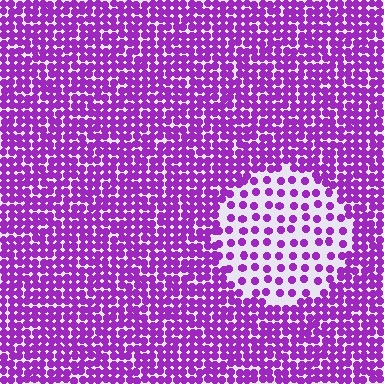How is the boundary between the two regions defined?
The boundary is defined by a change in element density (approximately 2.5x ratio). All elements are the same color, size, and shape.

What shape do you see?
I see a circle.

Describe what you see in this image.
The image contains small purple elements arranged at two different densities. A circle-shaped region is visible where the elements are less densely packed than the surrounding area.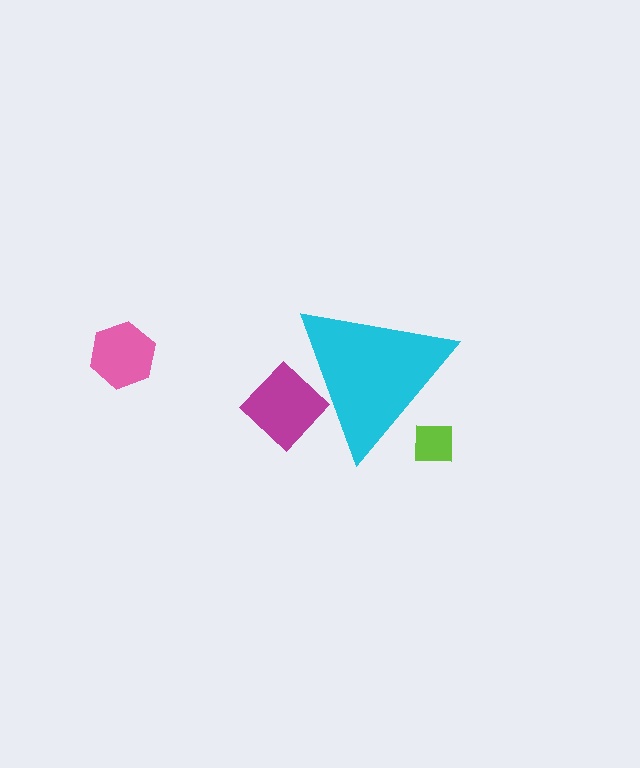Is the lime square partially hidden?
Yes, the lime square is partially hidden behind the cyan triangle.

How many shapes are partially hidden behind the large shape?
2 shapes are partially hidden.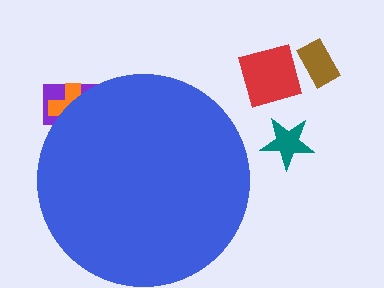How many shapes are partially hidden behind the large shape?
2 shapes are partially hidden.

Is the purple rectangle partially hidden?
Yes, the purple rectangle is partially hidden behind the blue circle.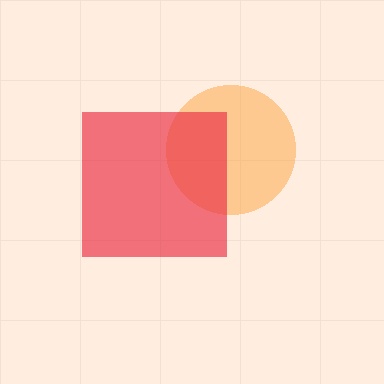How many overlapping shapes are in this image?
There are 2 overlapping shapes in the image.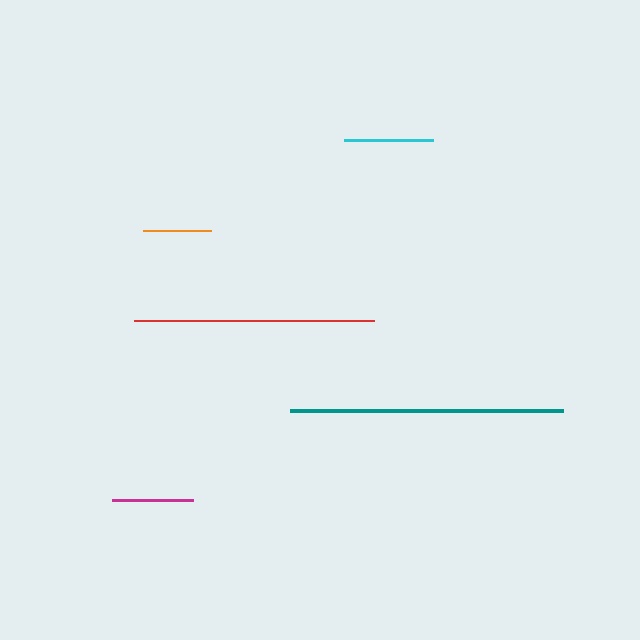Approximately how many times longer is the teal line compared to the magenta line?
The teal line is approximately 3.4 times the length of the magenta line.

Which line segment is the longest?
The teal line is the longest at approximately 274 pixels.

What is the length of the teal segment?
The teal segment is approximately 274 pixels long.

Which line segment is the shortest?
The orange line is the shortest at approximately 68 pixels.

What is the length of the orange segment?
The orange segment is approximately 68 pixels long.